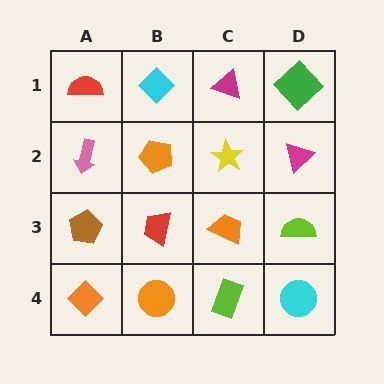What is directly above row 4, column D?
A lime semicircle.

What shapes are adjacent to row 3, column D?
A magenta triangle (row 2, column D), a cyan circle (row 4, column D), an orange trapezoid (row 3, column C).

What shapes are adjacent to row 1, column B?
An orange pentagon (row 2, column B), a red semicircle (row 1, column A), a magenta triangle (row 1, column C).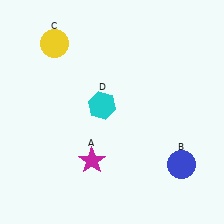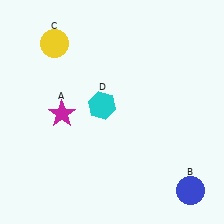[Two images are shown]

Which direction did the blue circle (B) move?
The blue circle (B) moved down.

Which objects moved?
The objects that moved are: the magenta star (A), the blue circle (B).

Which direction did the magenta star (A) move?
The magenta star (A) moved up.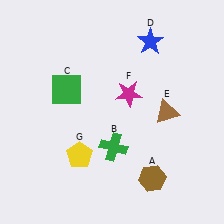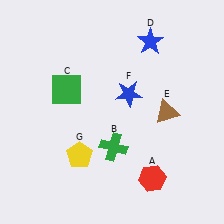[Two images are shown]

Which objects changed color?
A changed from brown to red. F changed from magenta to blue.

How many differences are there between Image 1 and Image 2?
There are 2 differences between the two images.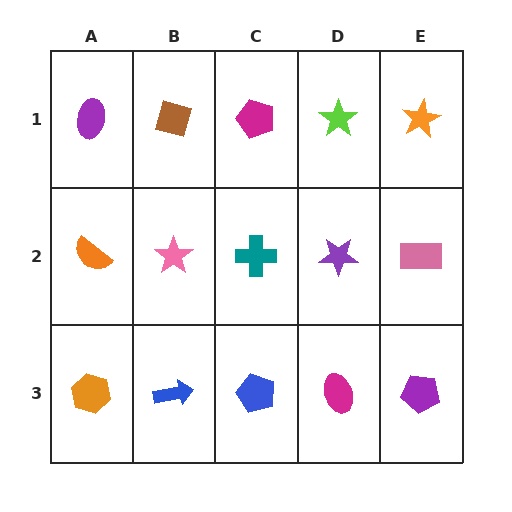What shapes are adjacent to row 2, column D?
A lime star (row 1, column D), a magenta ellipse (row 3, column D), a teal cross (row 2, column C), a pink rectangle (row 2, column E).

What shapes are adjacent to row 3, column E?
A pink rectangle (row 2, column E), a magenta ellipse (row 3, column D).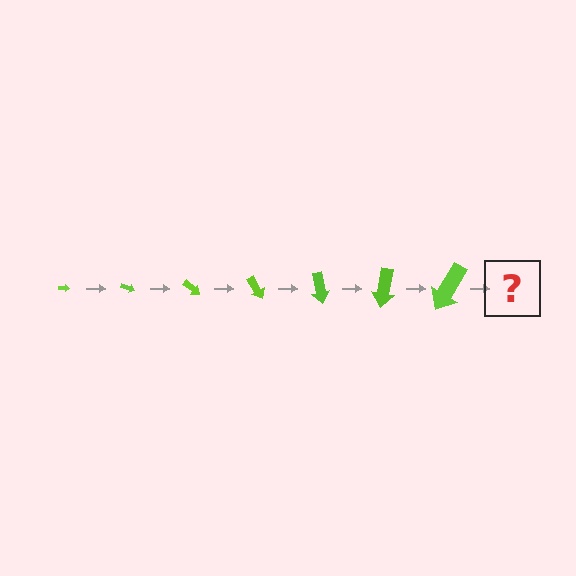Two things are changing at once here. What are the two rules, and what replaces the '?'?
The two rules are that the arrow grows larger each step and it rotates 20 degrees each step. The '?' should be an arrow, larger than the previous one and rotated 140 degrees from the start.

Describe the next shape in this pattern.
It should be an arrow, larger than the previous one and rotated 140 degrees from the start.